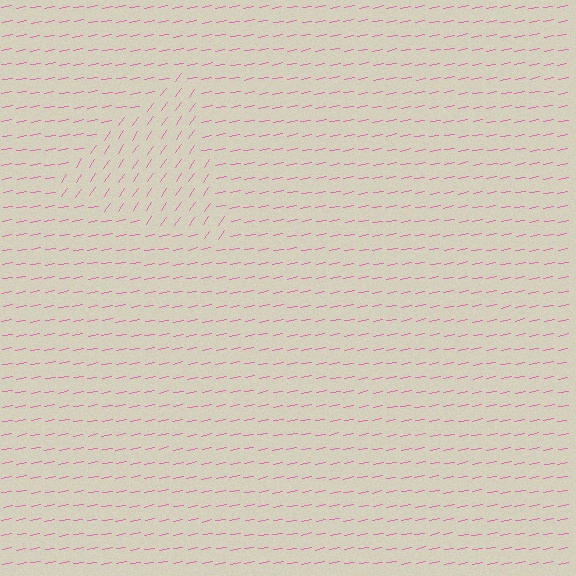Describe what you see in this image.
The image is filled with small pink line segments. A triangle region in the image has lines oriented differently from the surrounding lines, creating a visible texture boundary.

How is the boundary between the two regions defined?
The boundary is defined purely by a change in line orientation (approximately 45 degrees difference). All lines are the same color and thickness.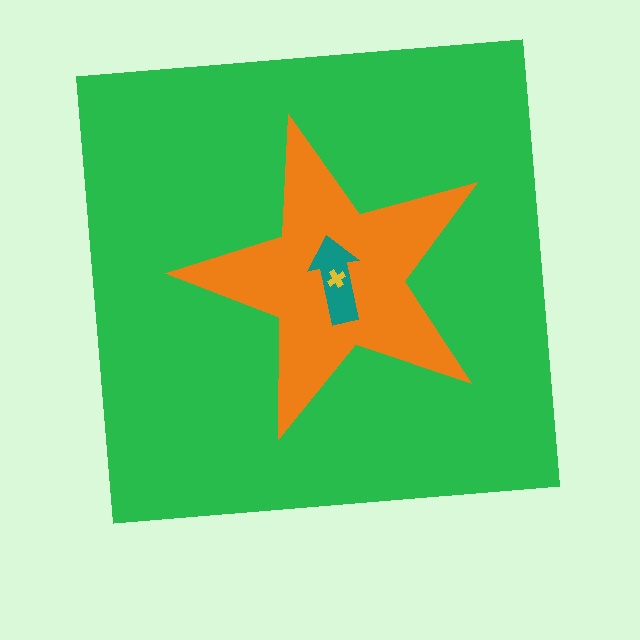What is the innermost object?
The yellow cross.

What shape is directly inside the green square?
The orange star.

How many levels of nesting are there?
4.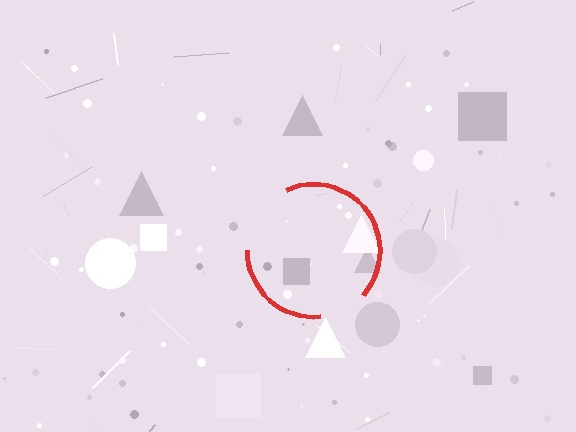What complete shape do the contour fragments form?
The contour fragments form a circle.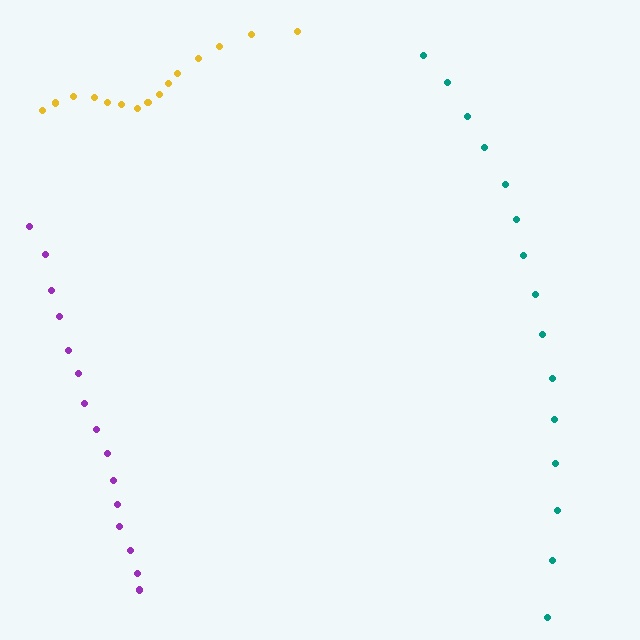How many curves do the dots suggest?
There are 3 distinct paths.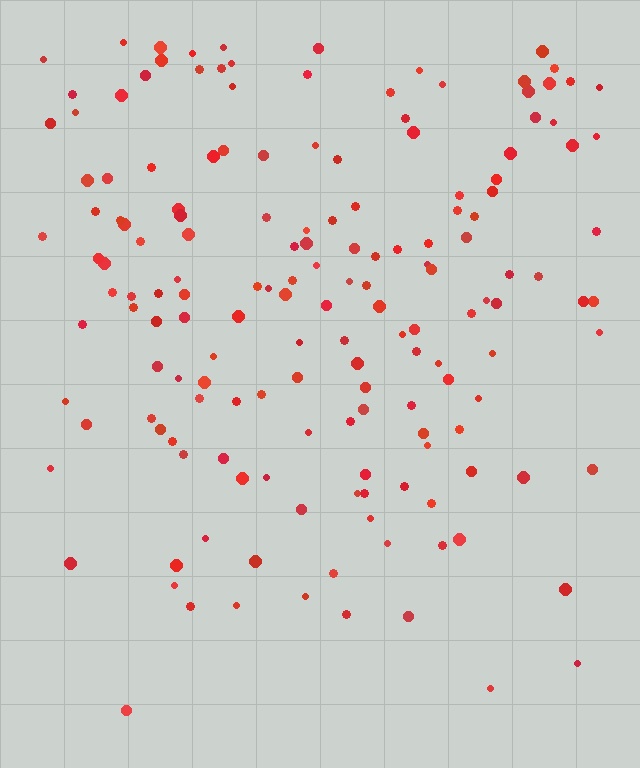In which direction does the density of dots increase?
From bottom to top, with the top side densest.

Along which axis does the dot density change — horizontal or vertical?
Vertical.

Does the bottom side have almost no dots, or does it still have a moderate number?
Still a moderate number, just noticeably fewer than the top.